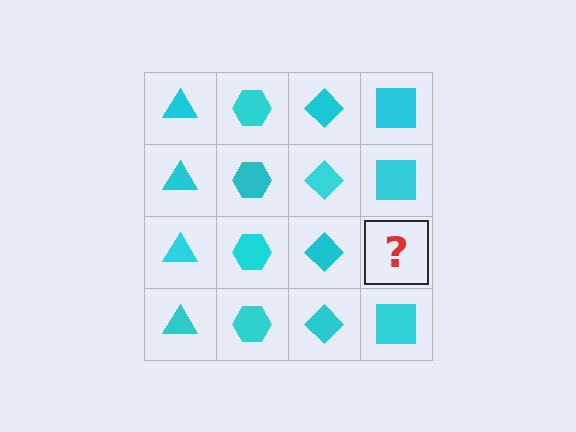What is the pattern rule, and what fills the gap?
The rule is that each column has a consistent shape. The gap should be filled with a cyan square.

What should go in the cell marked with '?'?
The missing cell should contain a cyan square.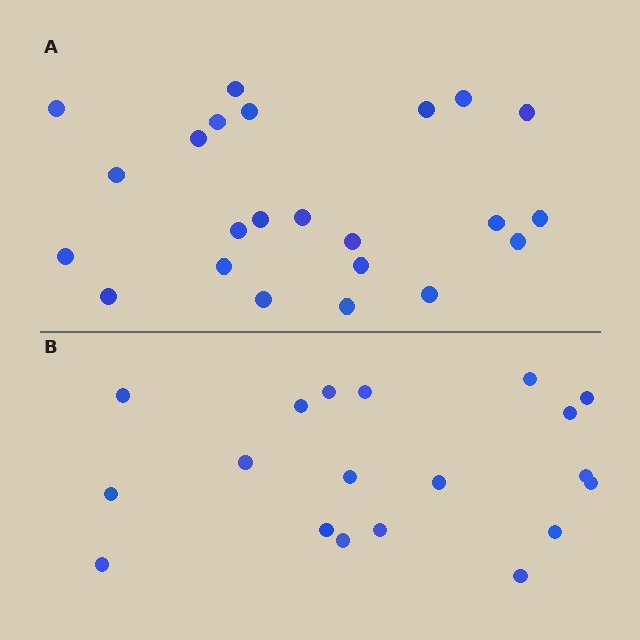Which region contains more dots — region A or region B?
Region A (the top region) has more dots.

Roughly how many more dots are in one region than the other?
Region A has about 4 more dots than region B.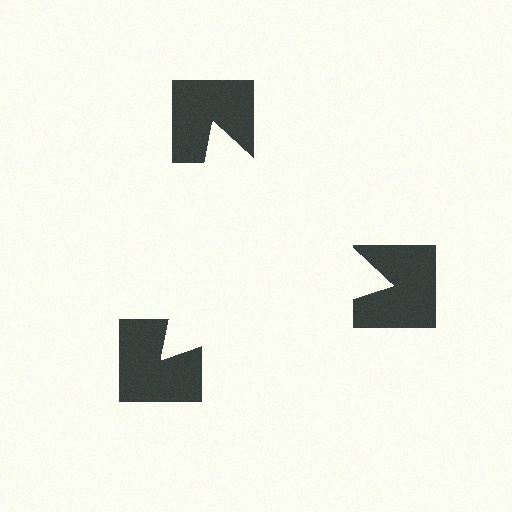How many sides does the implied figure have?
3 sides.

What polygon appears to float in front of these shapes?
An illusory triangle — its edges are inferred from the aligned wedge cuts in the notched squares, not physically drawn.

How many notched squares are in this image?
There are 3 — one at each vertex of the illusory triangle.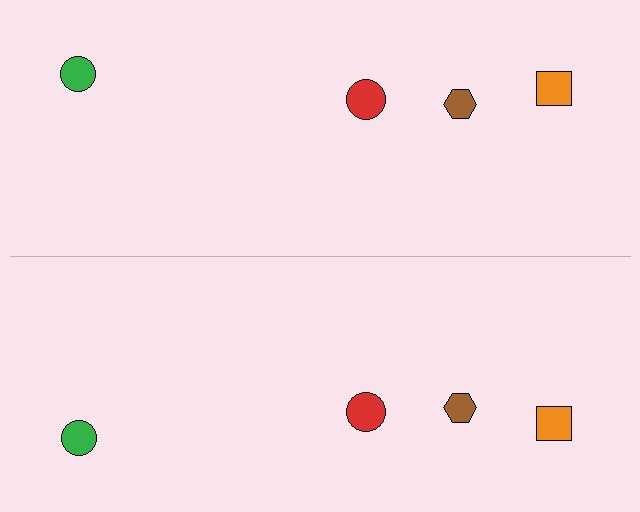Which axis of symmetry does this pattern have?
The pattern has a horizontal axis of symmetry running through the center of the image.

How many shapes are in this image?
There are 8 shapes in this image.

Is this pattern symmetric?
Yes, this pattern has bilateral (reflection) symmetry.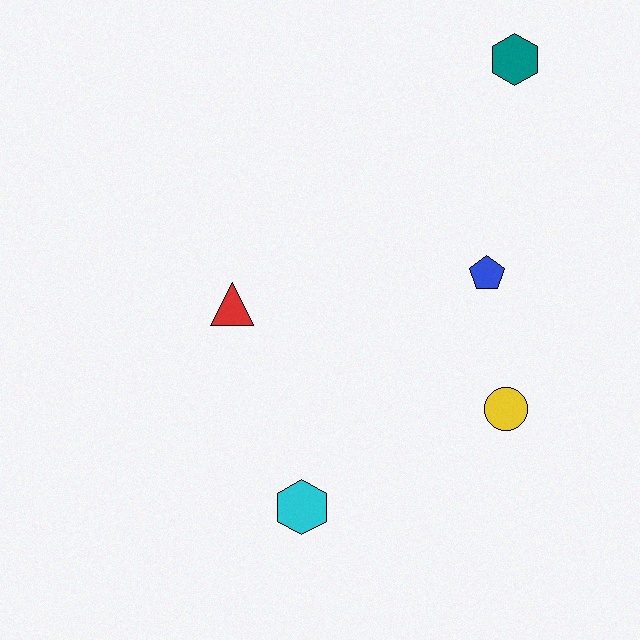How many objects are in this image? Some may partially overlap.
There are 5 objects.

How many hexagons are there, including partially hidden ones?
There are 2 hexagons.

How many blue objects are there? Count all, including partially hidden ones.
There is 1 blue object.